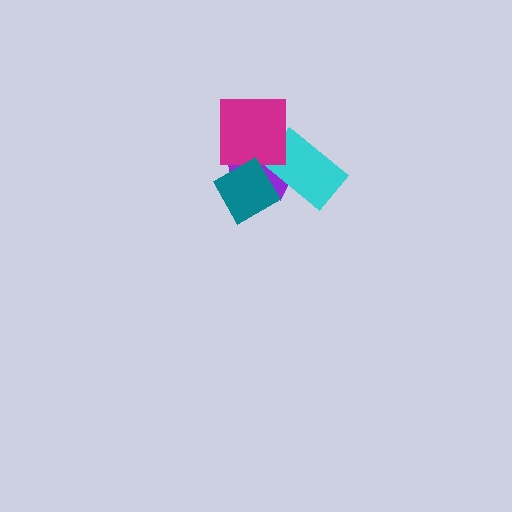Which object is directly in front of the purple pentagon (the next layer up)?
The cyan rectangle is directly in front of the purple pentagon.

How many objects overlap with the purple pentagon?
3 objects overlap with the purple pentagon.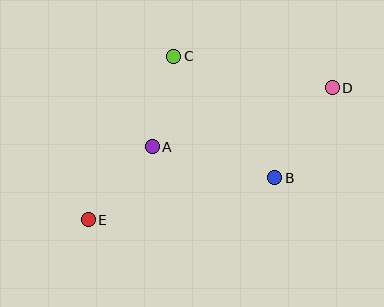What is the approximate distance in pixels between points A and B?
The distance between A and B is approximately 126 pixels.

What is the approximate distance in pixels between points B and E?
The distance between B and E is approximately 192 pixels.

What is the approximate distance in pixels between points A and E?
The distance between A and E is approximately 97 pixels.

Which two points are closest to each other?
Points A and C are closest to each other.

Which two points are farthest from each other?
Points D and E are farthest from each other.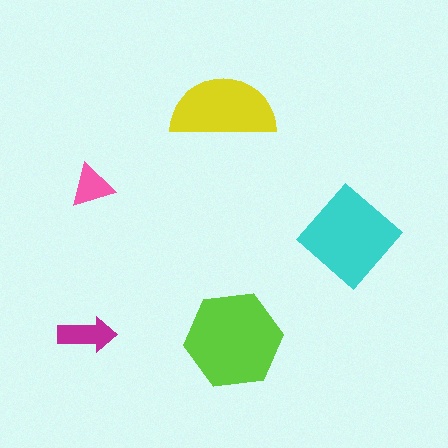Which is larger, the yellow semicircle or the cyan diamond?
The cyan diamond.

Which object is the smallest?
The pink triangle.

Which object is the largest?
The lime hexagon.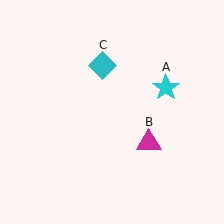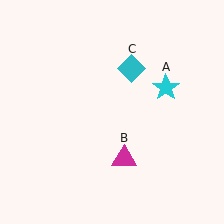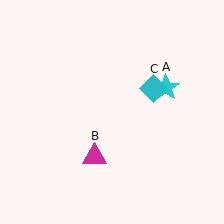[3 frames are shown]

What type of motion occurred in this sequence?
The magenta triangle (object B), cyan diamond (object C) rotated clockwise around the center of the scene.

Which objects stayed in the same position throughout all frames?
Cyan star (object A) remained stationary.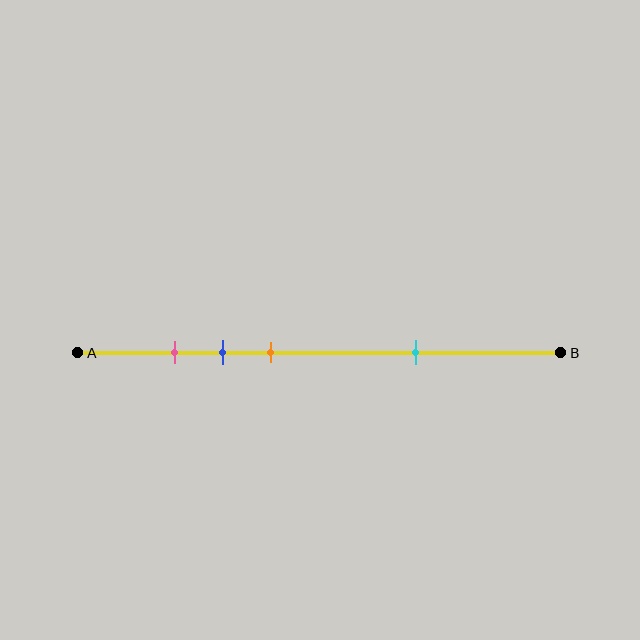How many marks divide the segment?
There are 4 marks dividing the segment.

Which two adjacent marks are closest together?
The pink and blue marks are the closest adjacent pair.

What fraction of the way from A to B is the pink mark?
The pink mark is approximately 20% (0.2) of the way from A to B.